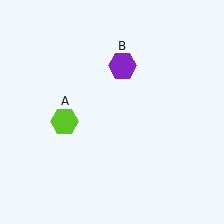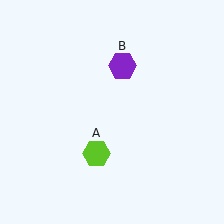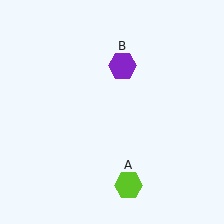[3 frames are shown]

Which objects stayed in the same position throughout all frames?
Purple hexagon (object B) remained stationary.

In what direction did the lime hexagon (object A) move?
The lime hexagon (object A) moved down and to the right.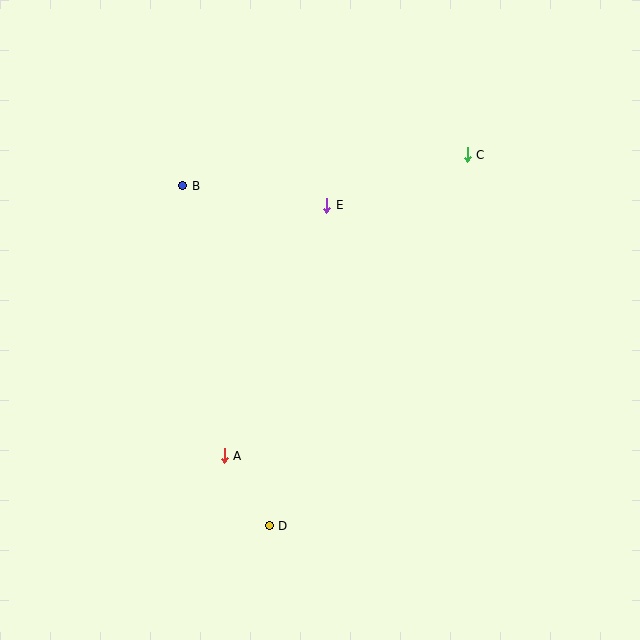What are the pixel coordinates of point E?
Point E is at (327, 205).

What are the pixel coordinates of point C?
Point C is at (467, 155).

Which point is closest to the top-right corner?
Point C is closest to the top-right corner.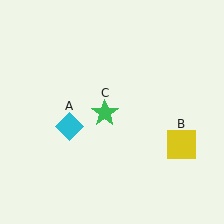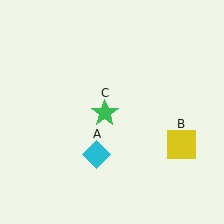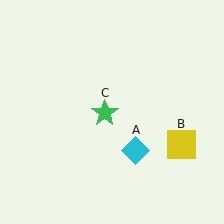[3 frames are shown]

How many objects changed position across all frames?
1 object changed position: cyan diamond (object A).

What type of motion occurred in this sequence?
The cyan diamond (object A) rotated counterclockwise around the center of the scene.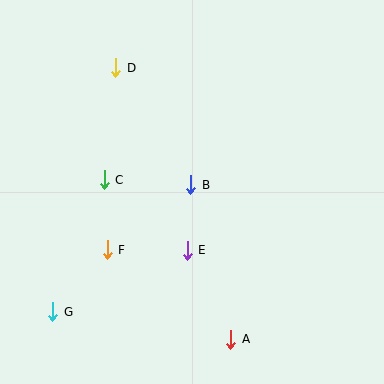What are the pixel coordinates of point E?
Point E is at (187, 251).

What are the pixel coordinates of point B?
Point B is at (191, 185).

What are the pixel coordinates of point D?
Point D is at (116, 68).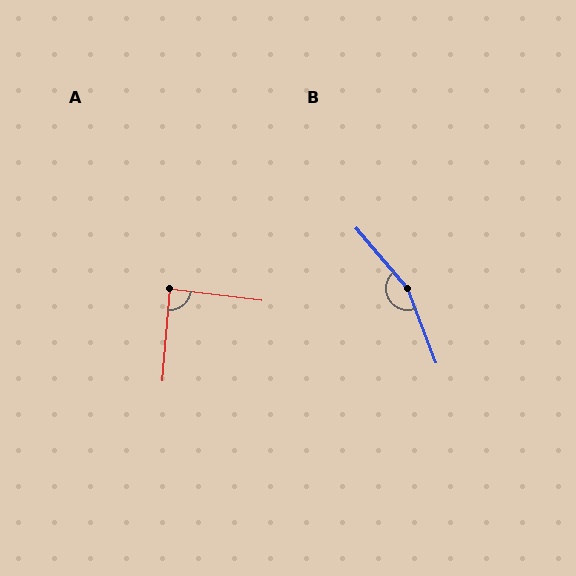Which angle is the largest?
B, at approximately 161 degrees.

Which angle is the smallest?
A, at approximately 87 degrees.